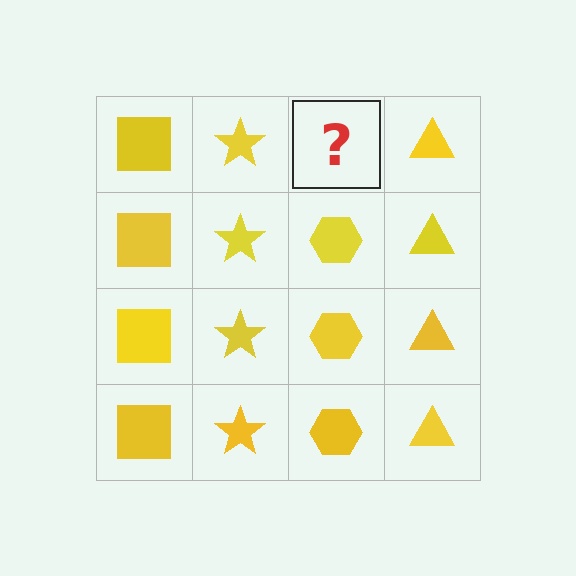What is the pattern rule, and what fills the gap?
The rule is that each column has a consistent shape. The gap should be filled with a yellow hexagon.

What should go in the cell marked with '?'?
The missing cell should contain a yellow hexagon.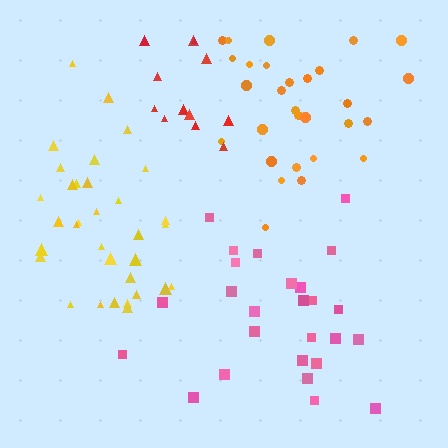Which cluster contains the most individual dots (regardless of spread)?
Yellow (33).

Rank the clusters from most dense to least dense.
orange, yellow, red, pink.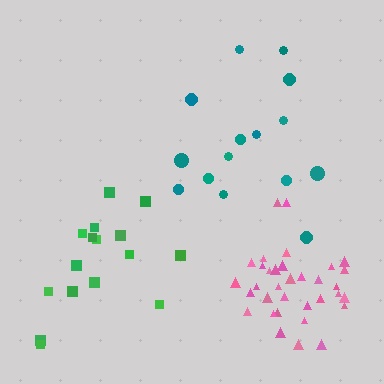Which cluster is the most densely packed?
Pink.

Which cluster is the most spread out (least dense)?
Teal.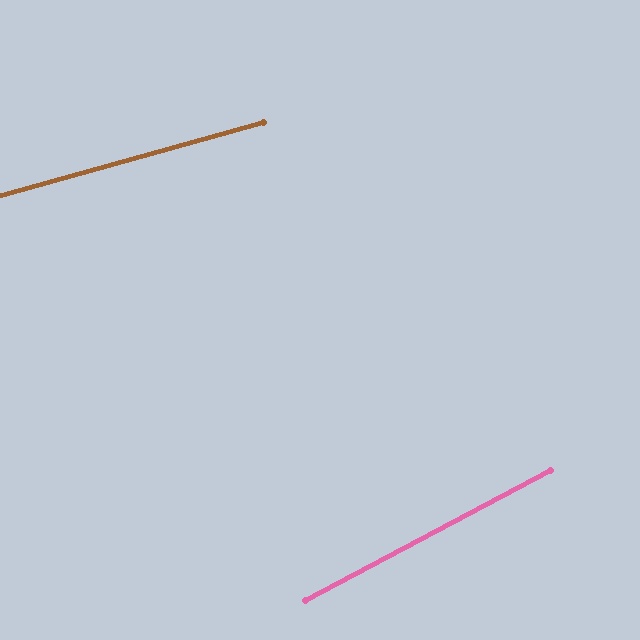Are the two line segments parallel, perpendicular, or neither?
Neither parallel nor perpendicular — they differ by about 12°.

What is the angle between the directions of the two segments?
Approximately 12 degrees.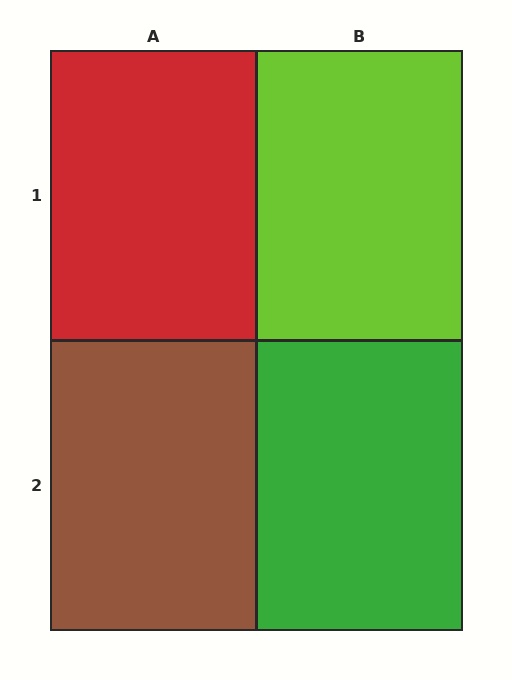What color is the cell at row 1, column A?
Red.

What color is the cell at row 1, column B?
Lime.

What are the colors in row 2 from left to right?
Brown, green.